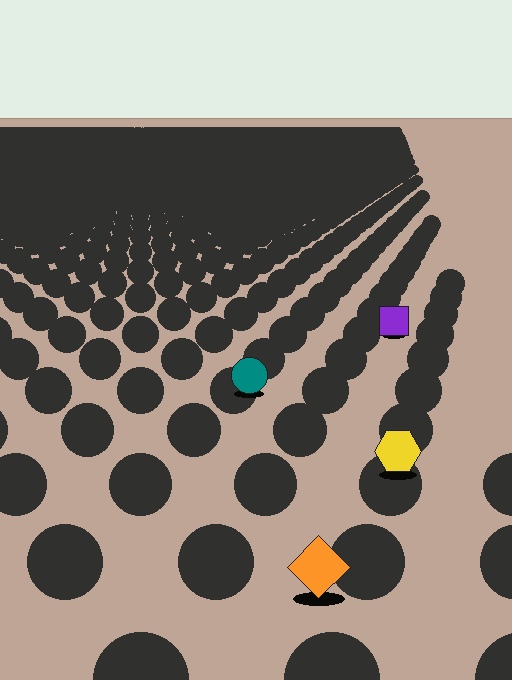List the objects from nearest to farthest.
From nearest to farthest: the orange diamond, the yellow hexagon, the teal circle, the purple square.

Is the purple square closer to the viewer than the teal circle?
No. The teal circle is closer — you can tell from the texture gradient: the ground texture is coarser near it.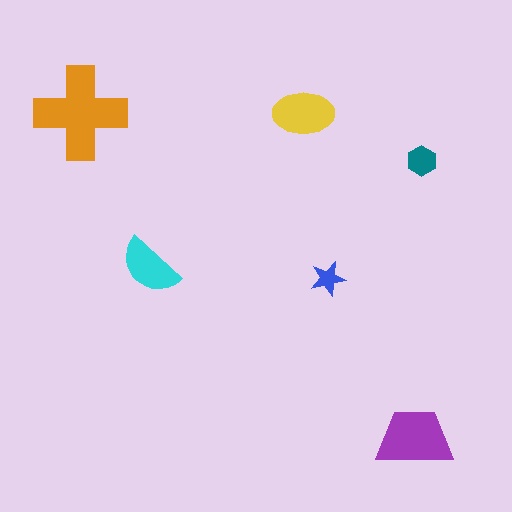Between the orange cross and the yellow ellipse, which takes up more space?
The orange cross.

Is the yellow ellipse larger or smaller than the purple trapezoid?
Smaller.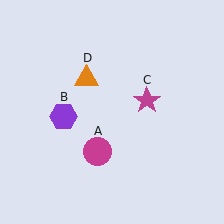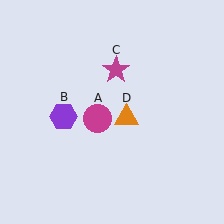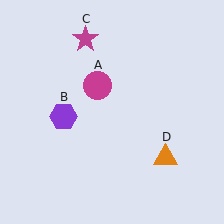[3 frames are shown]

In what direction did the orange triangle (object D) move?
The orange triangle (object D) moved down and to the right.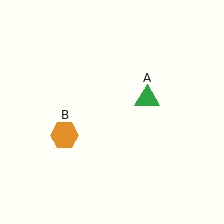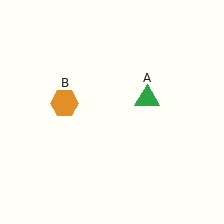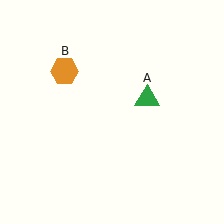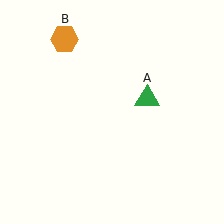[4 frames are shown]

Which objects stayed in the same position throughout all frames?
Green triangle (object A) remained stationary.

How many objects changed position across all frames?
1 object changed position: orange hexagon (object B).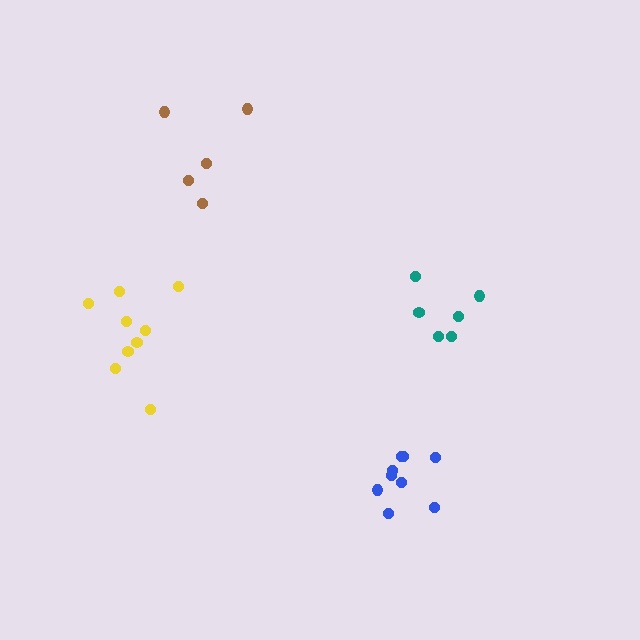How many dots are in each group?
Group 1: 9 dots, Group 2: 6 dots, Group 3: 5 dots, Group 4: 9 dots (29 total).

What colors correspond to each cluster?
The clusters are colored: yellow, teal, brown, blue.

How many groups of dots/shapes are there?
There are 4 groups.